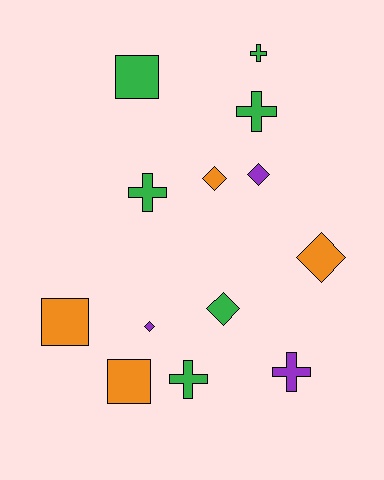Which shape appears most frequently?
Cross, with 5 objects.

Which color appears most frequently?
Green, with 6 objects.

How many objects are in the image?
There are 13 objects.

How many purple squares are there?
There are no purple squares.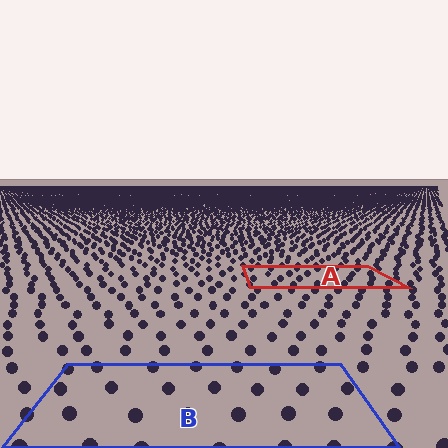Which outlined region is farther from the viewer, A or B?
Region A is farther from the viewer — the texture elements inside it appear smaller and more densely packed.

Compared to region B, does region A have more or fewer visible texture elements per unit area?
Region A has more texture elements per unit area — they are packed more densely because it is farther away.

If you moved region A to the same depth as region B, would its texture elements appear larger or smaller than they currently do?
They would appear larger. At a closer depth, the same texture elements are projected at a bigger on-screen size.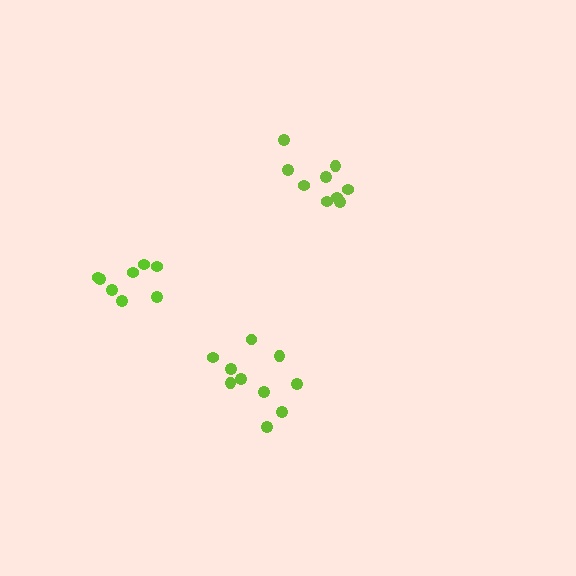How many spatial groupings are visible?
There are 3 spatial groupings.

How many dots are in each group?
Group 1: 10 dots, Group 2: 9 dots, Group 3: 8 dots (27 total).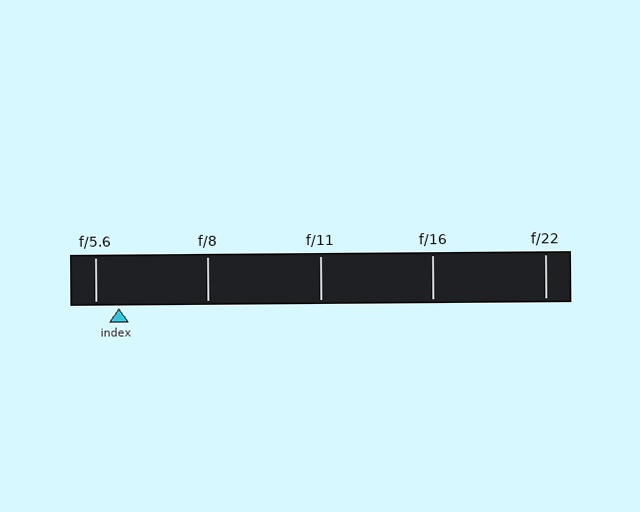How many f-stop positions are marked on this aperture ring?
There are 5 f-stop positions marked.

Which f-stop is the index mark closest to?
The index mark is closest to f/5.6.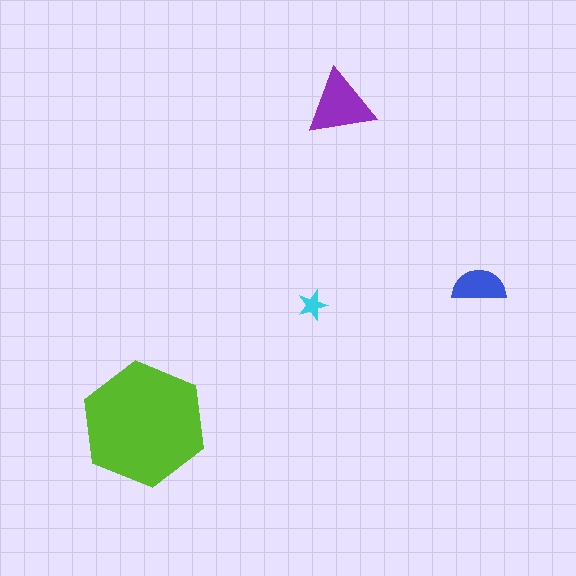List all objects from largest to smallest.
The lime hexagon, the purple triangle, the blue semicircle, the cyan star.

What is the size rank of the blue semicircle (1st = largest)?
3rd.